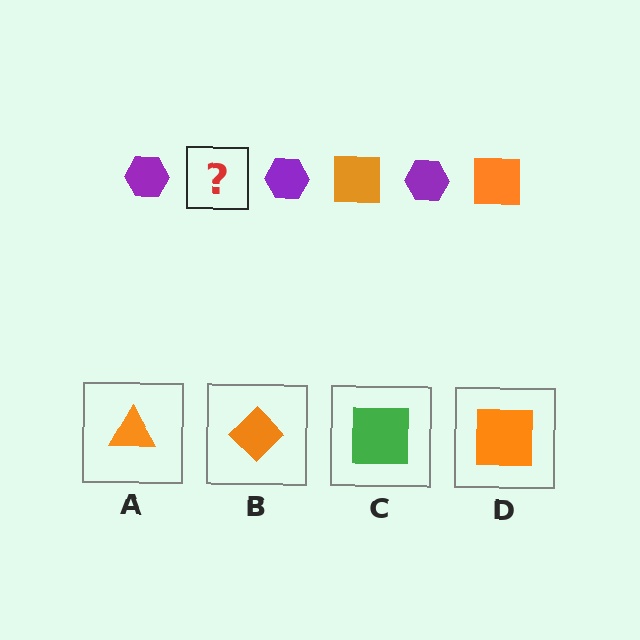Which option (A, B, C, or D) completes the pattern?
D.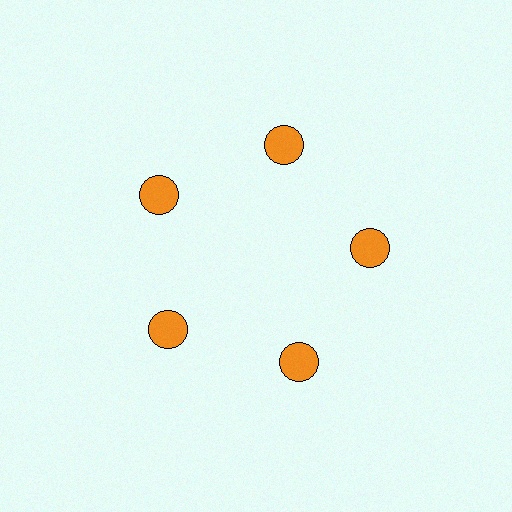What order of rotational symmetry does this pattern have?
This pattern has 5-fold rotational symmetry.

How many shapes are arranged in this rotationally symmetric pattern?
There are 5 shapes, arranged in 5 groups of 1.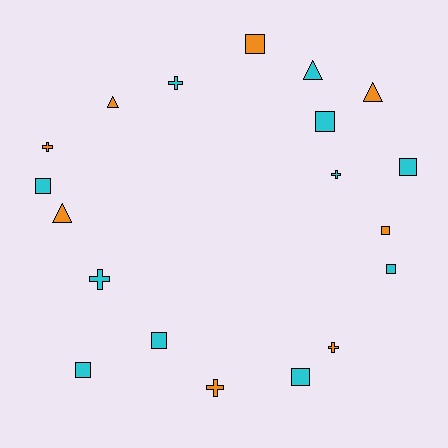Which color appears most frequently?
Cyan, with 11 objects.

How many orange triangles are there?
There are 3 orange triangles.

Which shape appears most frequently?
Square, with 9 objects.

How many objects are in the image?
There are 19 objects.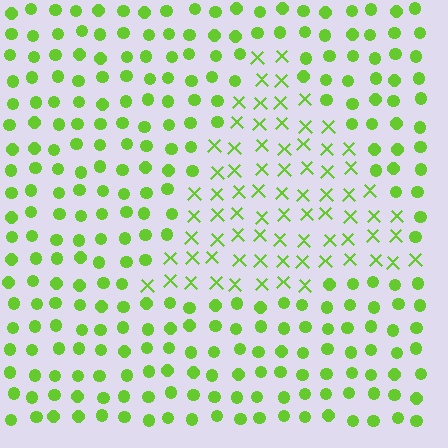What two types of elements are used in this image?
The image uses X marks inside the triangle region and circles outside it.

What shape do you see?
I see a triangle.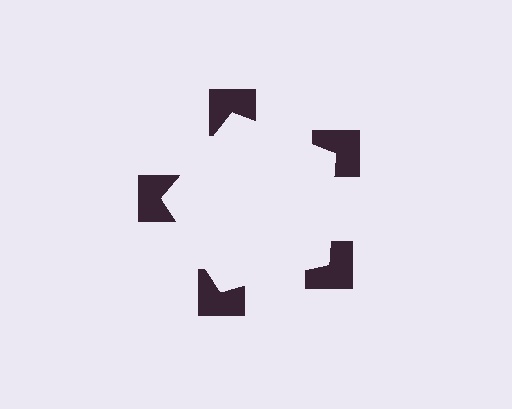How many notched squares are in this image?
There are 5 — one at each vertex of the illusory pentagon.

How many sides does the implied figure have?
5 sides.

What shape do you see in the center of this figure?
An illusory pentagon — its edges are inferred from the aligned wedge cuts in the notched squares, not physically drawn.